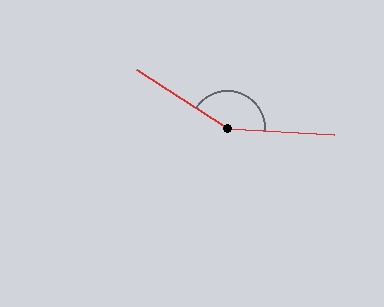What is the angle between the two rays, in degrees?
Approximately 151 degrees.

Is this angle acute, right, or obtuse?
It is obtuse.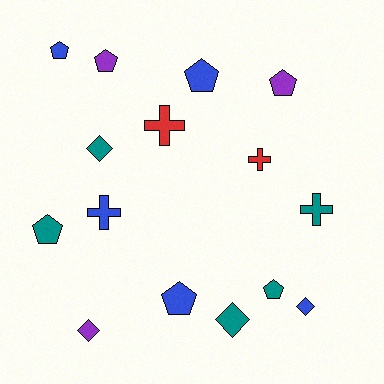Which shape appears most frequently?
Pentagon, with 7 objects.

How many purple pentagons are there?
There are 2 purple pentagons.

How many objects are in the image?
There are 15 objects.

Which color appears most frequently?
Teal, with 5 objects.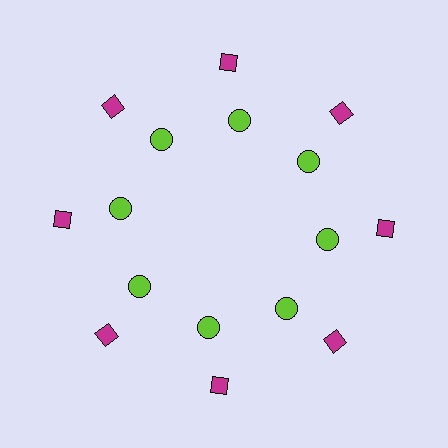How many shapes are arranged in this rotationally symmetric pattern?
There are 16 shapes, arranged in 8 groups of 2.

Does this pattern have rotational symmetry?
Yes, this pattern has 8-fold rotational symmetry. It looks the same after rotating 45 degrees around the center.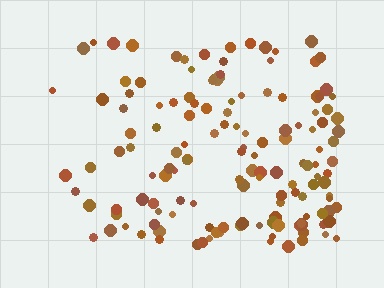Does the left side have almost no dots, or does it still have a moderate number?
Still a moderate number, just noticeably fewer than the right.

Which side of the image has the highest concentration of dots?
The right.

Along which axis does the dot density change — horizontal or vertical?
Horizontal.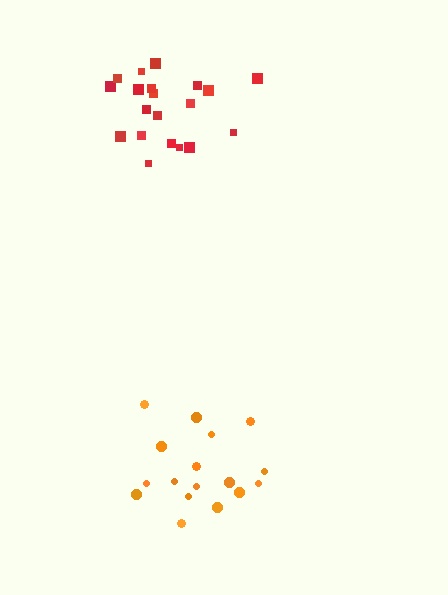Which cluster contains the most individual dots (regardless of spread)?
Red (20).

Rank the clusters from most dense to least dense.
red, orange.